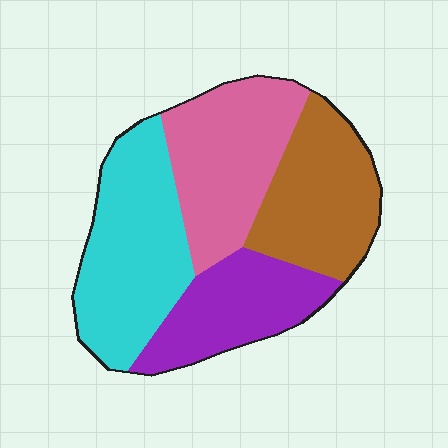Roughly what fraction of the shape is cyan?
Cyan covers 30% of the shape.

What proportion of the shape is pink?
Pink takes up between a quarter and a half of the shape.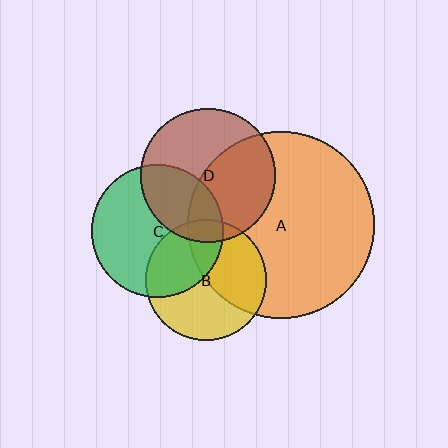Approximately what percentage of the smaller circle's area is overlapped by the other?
Approximately 35%.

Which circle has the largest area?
Circle A (orange).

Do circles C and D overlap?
Yes.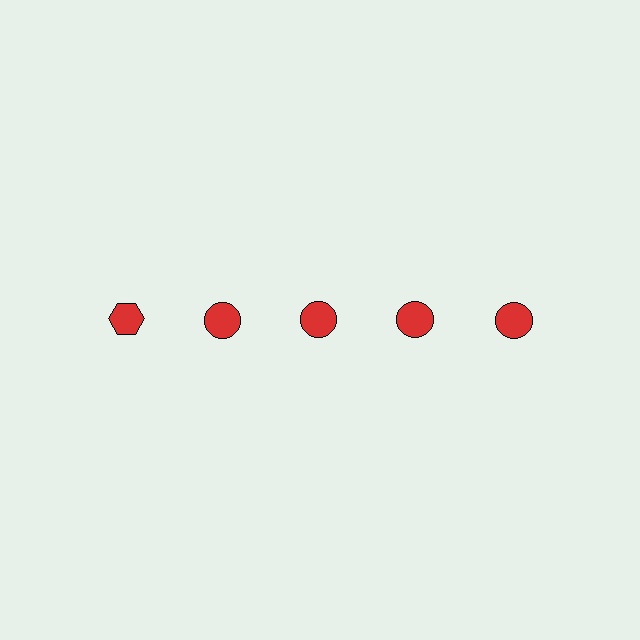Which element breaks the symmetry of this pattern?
The red hexagon in the top row, leftmost column breaks the symmetry. All other shapes are red circles.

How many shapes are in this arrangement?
There are 5 shapes arranged in a grid pattern.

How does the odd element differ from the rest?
It has a different shape: hexagon instead of circle.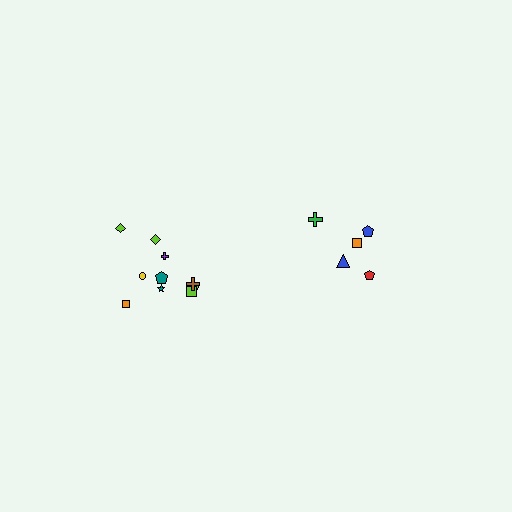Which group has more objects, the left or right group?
The left group.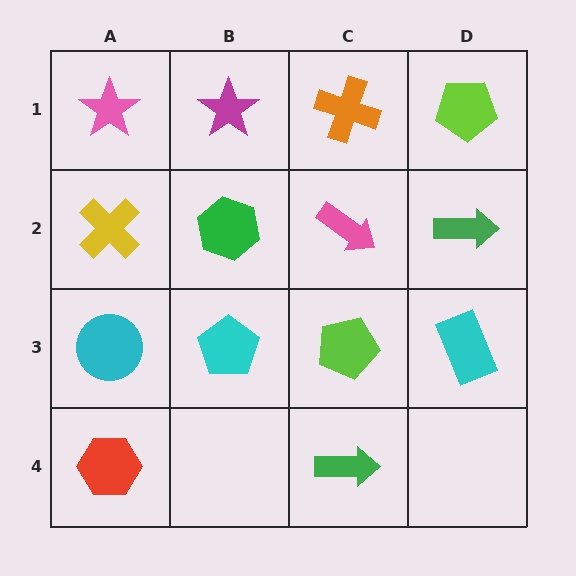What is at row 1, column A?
A pink star.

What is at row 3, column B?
A cyan pentagon.